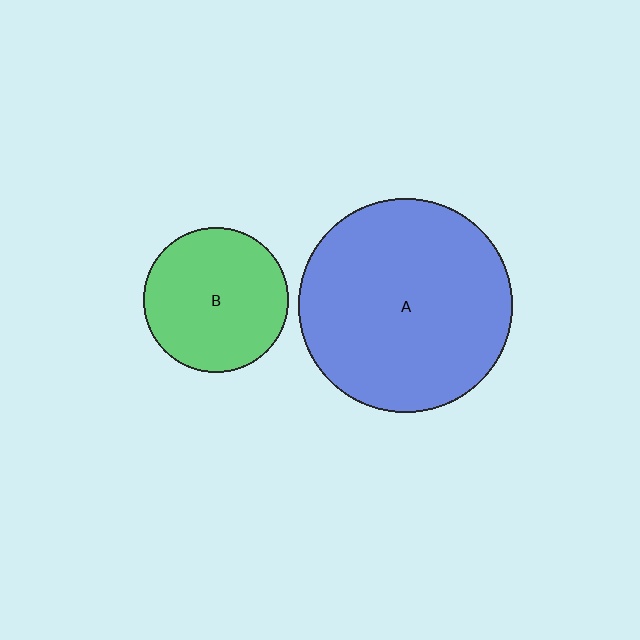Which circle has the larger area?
Circle A (blue).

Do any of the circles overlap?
No, none of the circles overlap.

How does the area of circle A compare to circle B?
Approximately 2.2 times.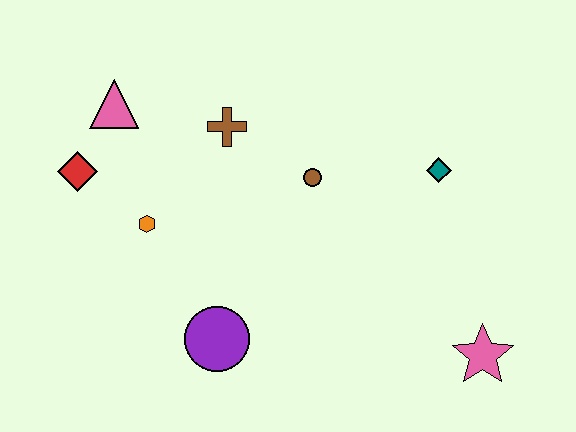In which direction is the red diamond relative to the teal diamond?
The red diamond is to the left of the teal diamond.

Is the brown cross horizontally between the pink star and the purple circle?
Yes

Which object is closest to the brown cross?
The brown circle is closest to the brown cross.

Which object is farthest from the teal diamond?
The red diamond is farthest from the teal diamond.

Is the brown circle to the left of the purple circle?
No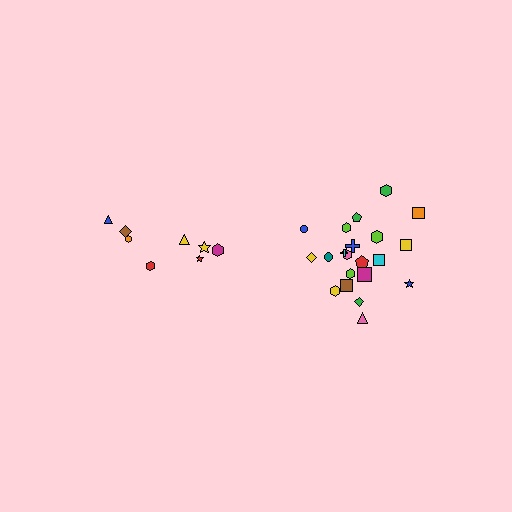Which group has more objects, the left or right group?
The right group.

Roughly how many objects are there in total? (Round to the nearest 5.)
Roughly 30 objects in total.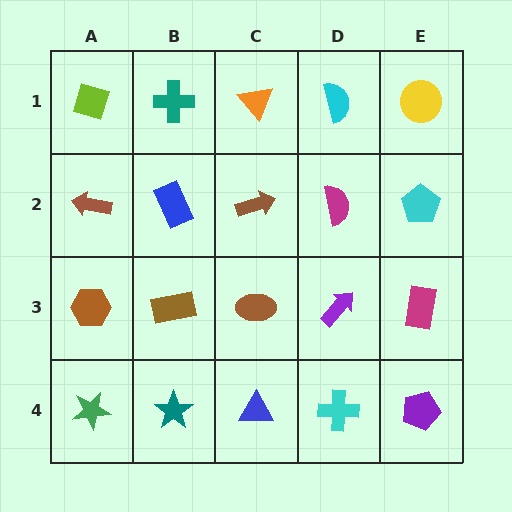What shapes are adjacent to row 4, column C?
A brown ellipse (row 3, column C), a teal star (row 4, column B), a cyan cross (row 4, column D).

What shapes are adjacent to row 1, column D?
A magenta semicircle (row 2, column D), an orange triangle (row 1, column C), a yellow circle (row 1, column E).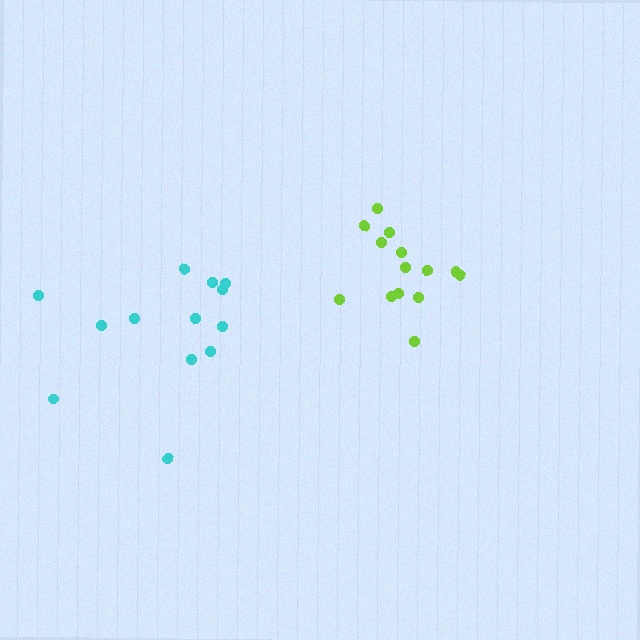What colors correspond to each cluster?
The clusters are colored: lime, cyan.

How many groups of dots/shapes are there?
There are 2 groups.